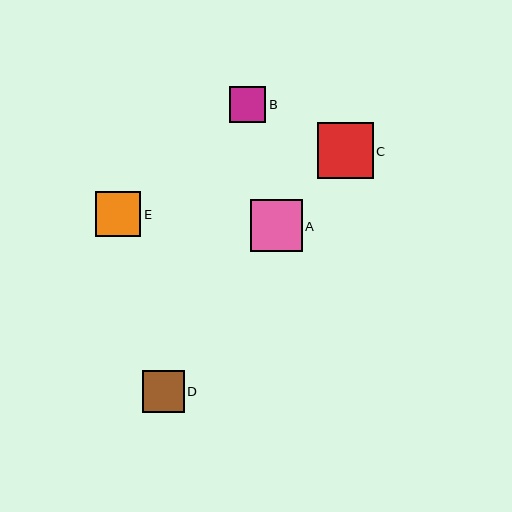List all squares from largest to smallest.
From largest to smallest: C, A, E, D, B.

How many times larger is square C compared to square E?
Square C is approximately 1.2 times the size of square E.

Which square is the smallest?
Square B is the smallest with a size of approximately 36 pixels.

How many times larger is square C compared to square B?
Square C is approximately 1.5 times the size of square B.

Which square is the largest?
Square C is the largest with a size of approximately 56 pixels.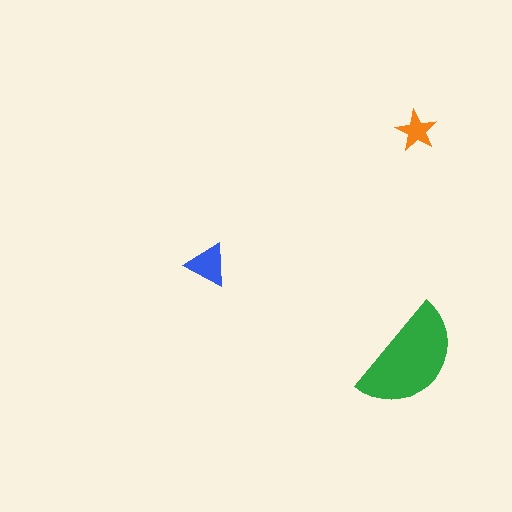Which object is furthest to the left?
The blue triangle is leftmost.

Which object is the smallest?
The orange star.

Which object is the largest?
The green semicircle.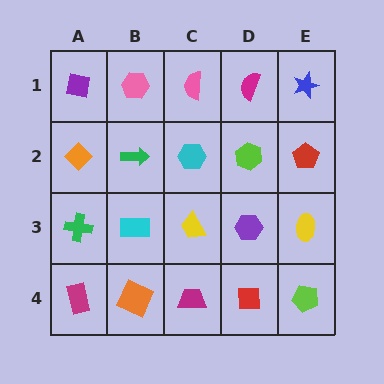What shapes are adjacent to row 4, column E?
A yellow ellipse (row 3, column E), a red square (row 4, column D).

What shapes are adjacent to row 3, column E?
A red pentagon (row 2, column E), a lime pentagon (row 4, column E), a purple hexagon (row 3, column D).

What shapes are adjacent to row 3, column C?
A cyan hexagon (row 2, column C), a magenta trapezoid (row 4, column C), a cyan rectangle (row 3, column B), a purple hexagon (row 3, column D).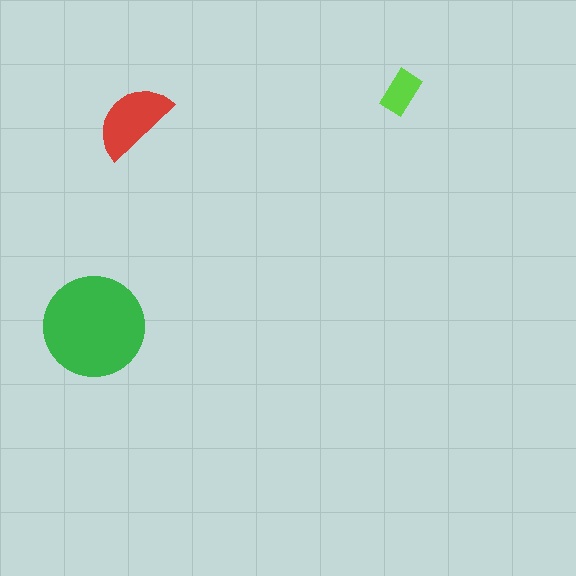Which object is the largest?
The green circle.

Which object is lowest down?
The green circle is bottommost.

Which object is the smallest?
The lime rectangle.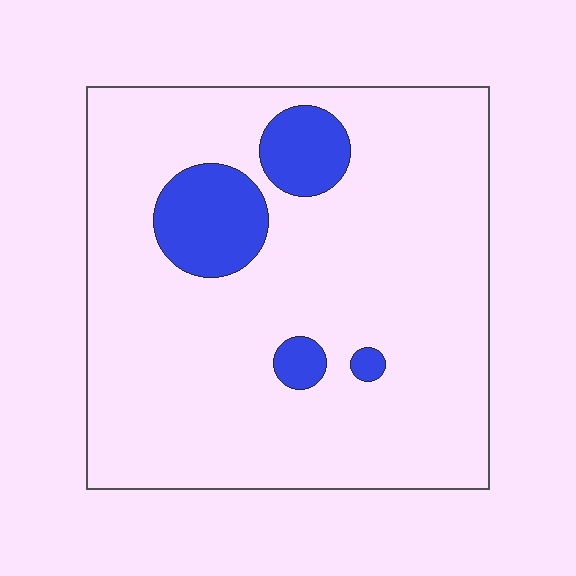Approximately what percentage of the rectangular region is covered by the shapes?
Approximately 10%.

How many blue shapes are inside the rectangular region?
4.